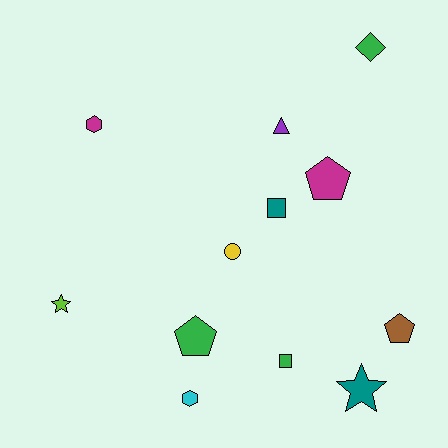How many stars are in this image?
There are 2 stars.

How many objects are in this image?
There are 12 objects.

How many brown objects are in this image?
There is 1 brown object.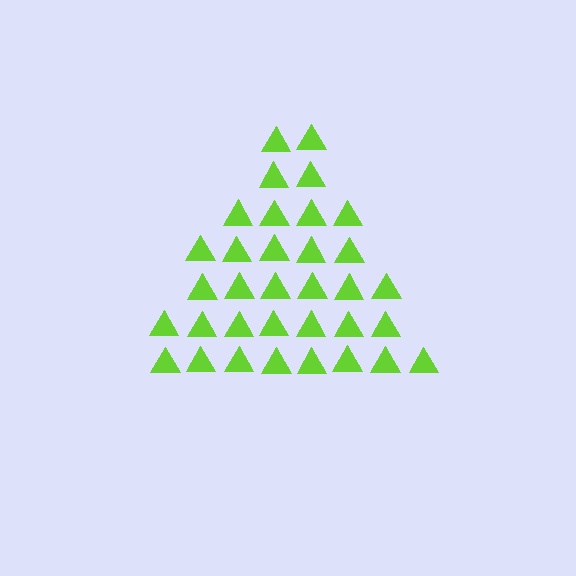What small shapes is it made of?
It is made of small triangles.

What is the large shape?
The large shape is a triangle.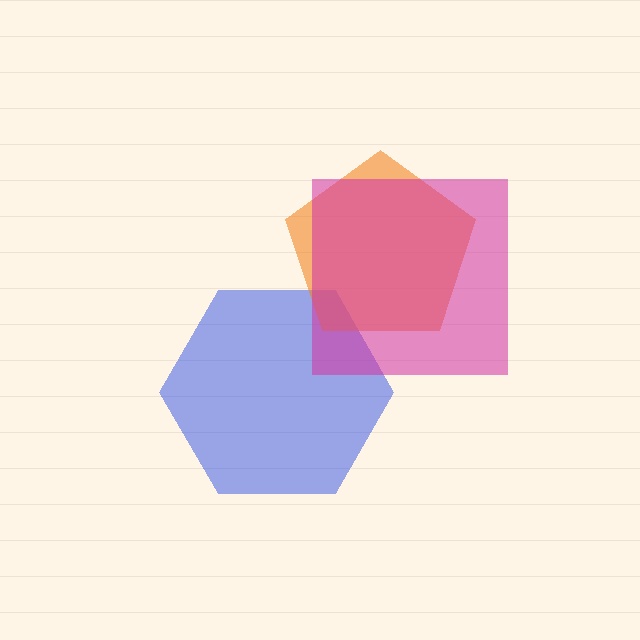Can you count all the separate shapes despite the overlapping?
Yes, there are 3 separate shapes.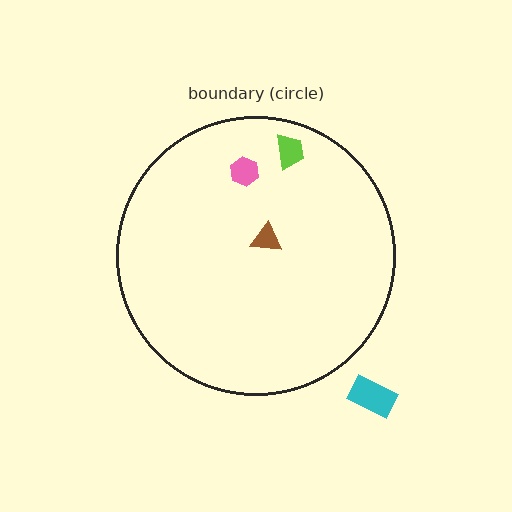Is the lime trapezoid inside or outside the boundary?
Inside.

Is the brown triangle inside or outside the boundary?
Inside.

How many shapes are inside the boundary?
3 inside, 1 outside.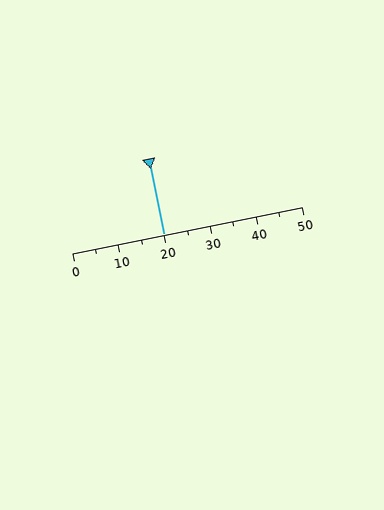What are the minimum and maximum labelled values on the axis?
The axis runs from 0 to 50.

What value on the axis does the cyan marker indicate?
The marker indicates approximately 20.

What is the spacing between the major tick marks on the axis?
The major ticks are spaced 10 apart.